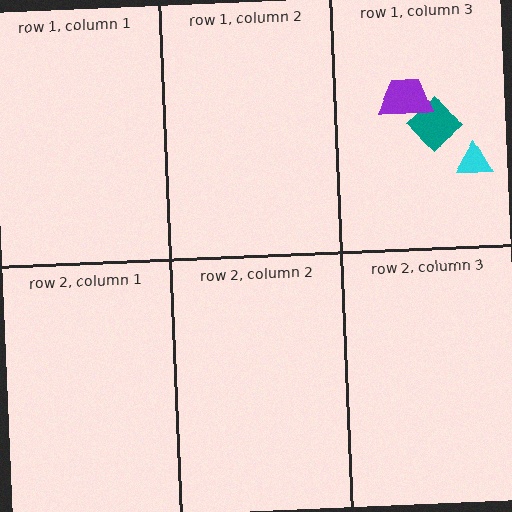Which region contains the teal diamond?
The row 1, column 3 region.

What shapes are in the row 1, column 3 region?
The cyan triangle, the teal diamond, the purple trapezoid.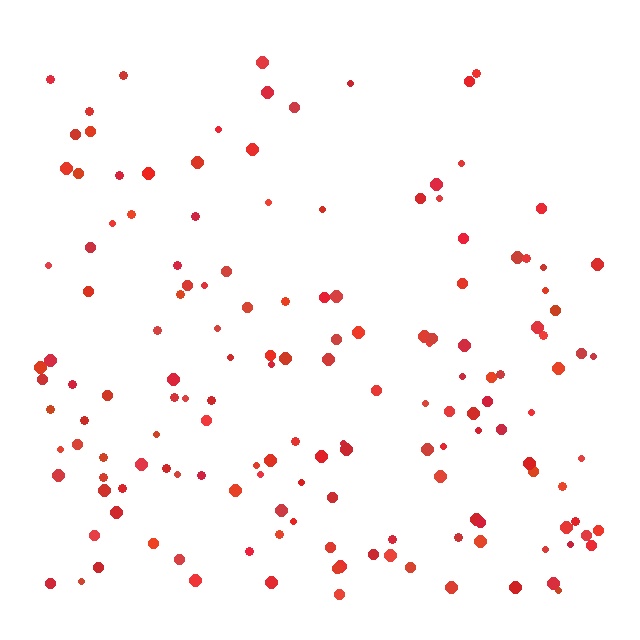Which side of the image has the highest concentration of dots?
The bottom.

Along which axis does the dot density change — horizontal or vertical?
Vertical.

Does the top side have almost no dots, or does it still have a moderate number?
Still a moderate number, just noticeably fewer than the bottom.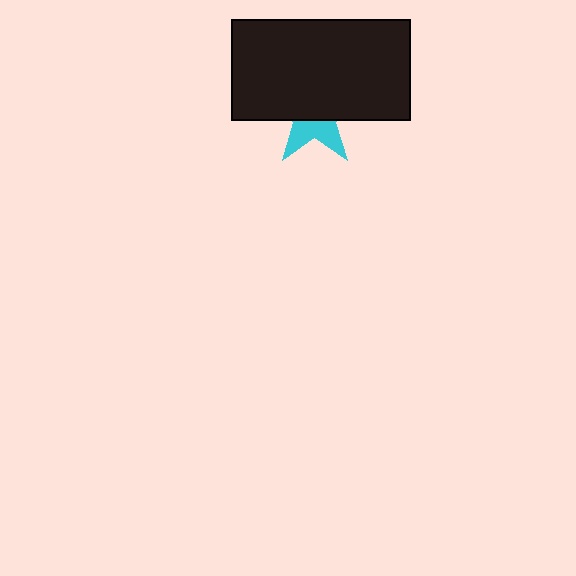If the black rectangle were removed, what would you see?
You would see the complete cyan star.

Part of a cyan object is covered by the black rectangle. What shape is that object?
It is a star.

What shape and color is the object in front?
The object in front is a black rectangle.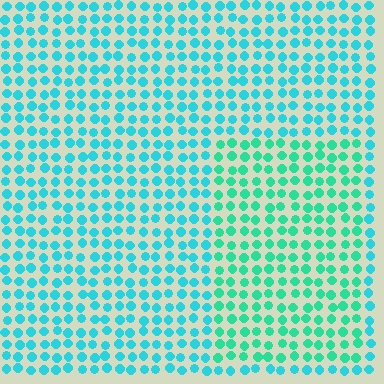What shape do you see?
I see a rectangle.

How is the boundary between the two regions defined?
The boundary is defined purely by a slight shift in hue (about 28 degrees). Spacing, size, and orientation are identical on both sides.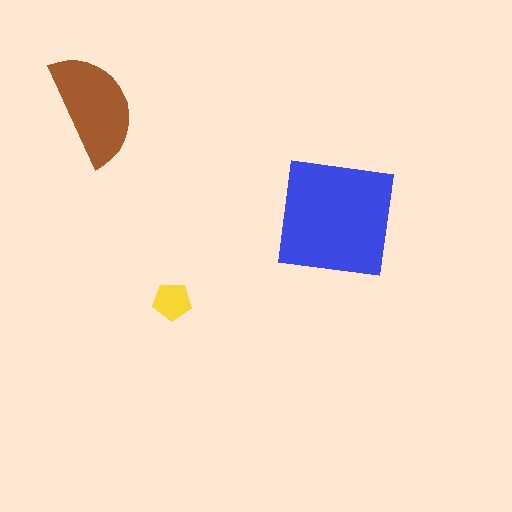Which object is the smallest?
The yellow pentagon.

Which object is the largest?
The blue square.